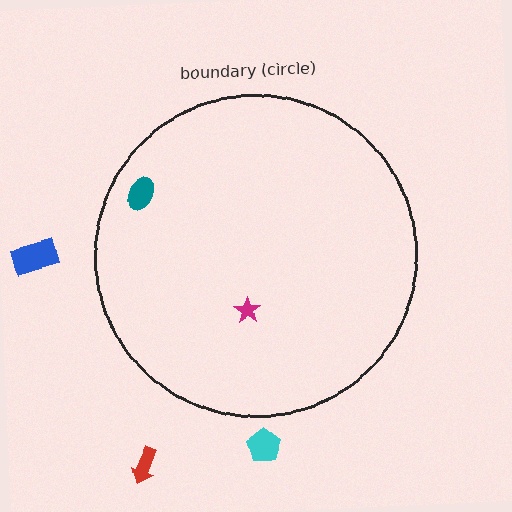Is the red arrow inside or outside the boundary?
Outside.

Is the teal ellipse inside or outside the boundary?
Inside.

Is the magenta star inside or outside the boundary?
Inside.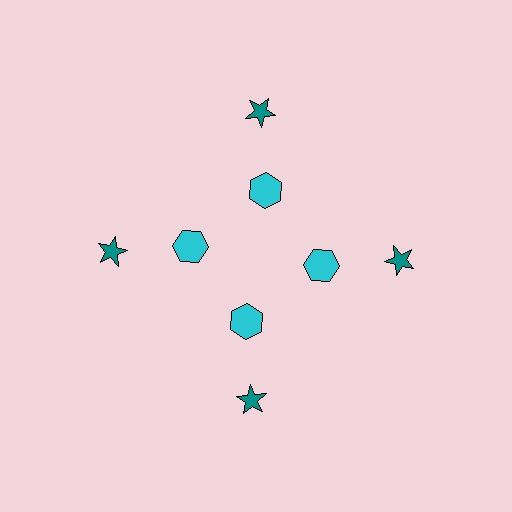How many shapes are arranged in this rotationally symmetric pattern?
There are 8 shapes, arranged in 4 groups of 2.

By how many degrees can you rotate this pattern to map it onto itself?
The pattern maps onto itself every 90 degrees of rotation.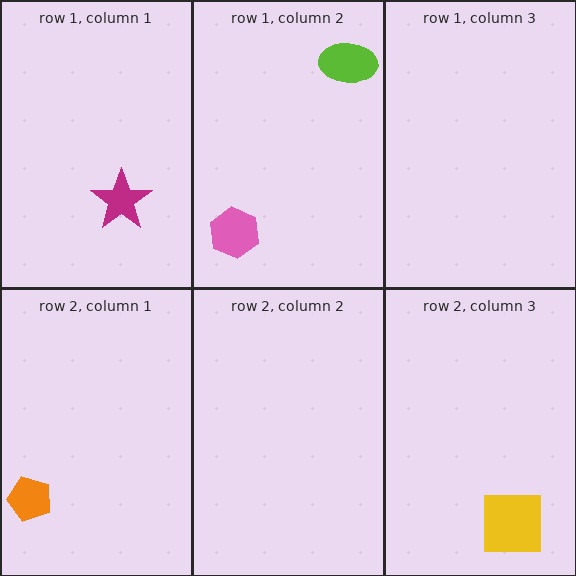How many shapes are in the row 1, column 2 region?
2.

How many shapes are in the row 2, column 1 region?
1.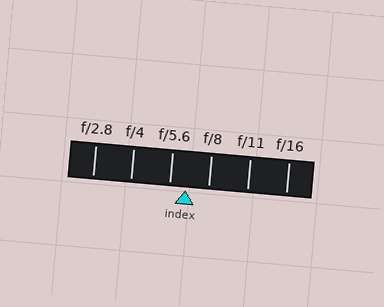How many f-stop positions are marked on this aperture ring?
There are 6 f-stop positions marked.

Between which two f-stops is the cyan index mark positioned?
The index mark is between f/5.6 and f/8.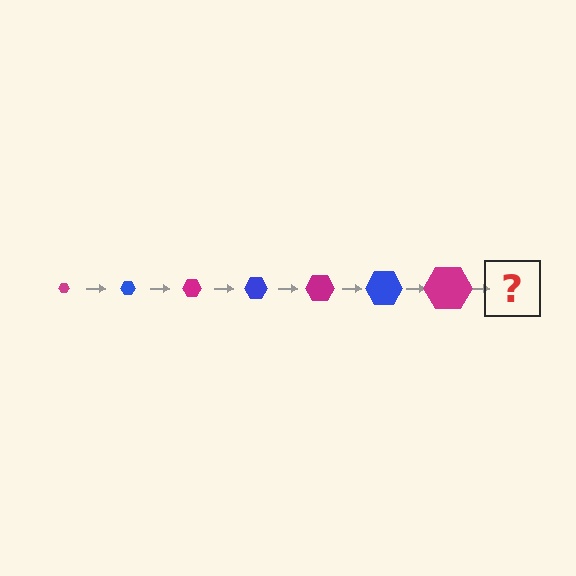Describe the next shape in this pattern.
It should be a blue hexagon, larger than the previous one.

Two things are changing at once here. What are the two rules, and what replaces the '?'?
The two rules are that the hexagon grows larger each step and the color cycles through magenta and blue. The '?' should be a blue hexagon, larger than the previous one.